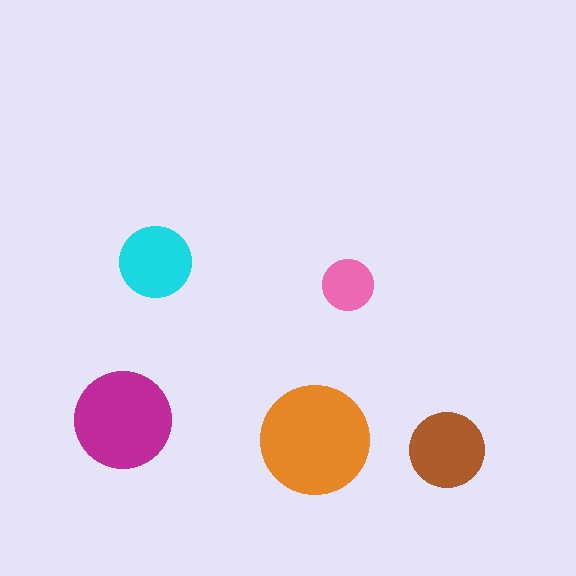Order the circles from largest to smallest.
the orange one, the magenta one, the brown one, the cyan one, the pink one.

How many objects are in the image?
There are 5 objects in the image.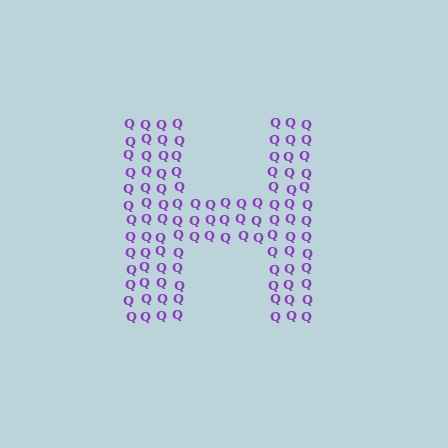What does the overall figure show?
The overall figure shows the letter H.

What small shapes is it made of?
It is made of small letter Q's.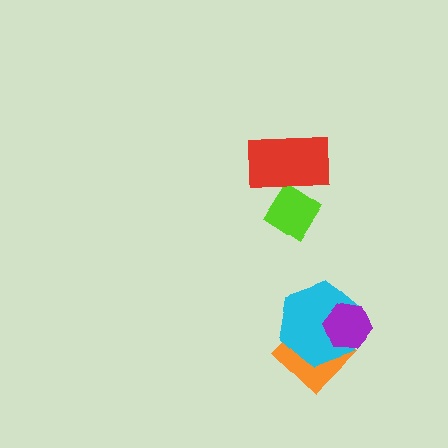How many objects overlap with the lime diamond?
1 object overlaps with the lime diamond.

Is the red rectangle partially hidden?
No, no other shape covers it.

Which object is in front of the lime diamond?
The red rectangle is in front of the lime diamond.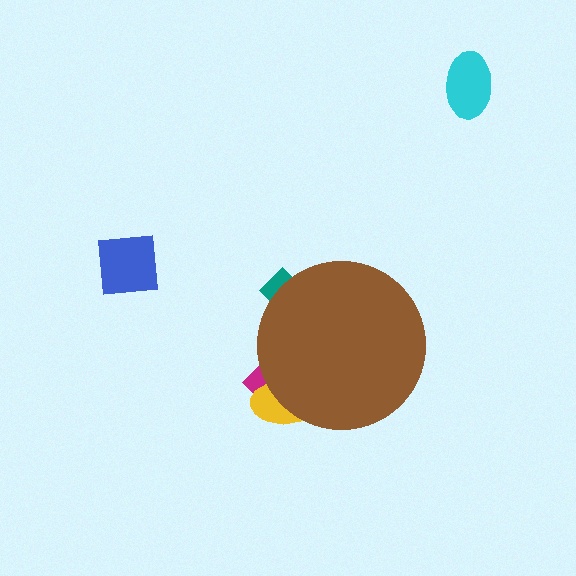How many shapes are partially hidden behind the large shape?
3 shapes are partially hidden.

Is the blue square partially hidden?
No, the blue square is fully visible.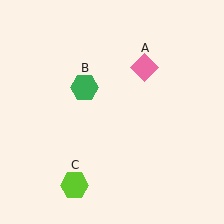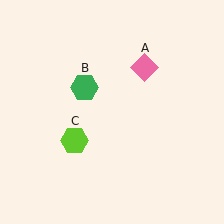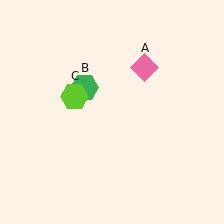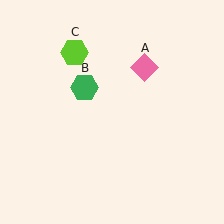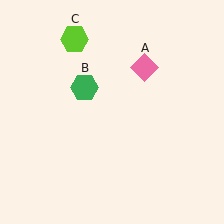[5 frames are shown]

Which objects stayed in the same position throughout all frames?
Pink diamond (object A) and green hexagon (object B) remained stationary.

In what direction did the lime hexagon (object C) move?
The lime hexagon (object C) moved up.